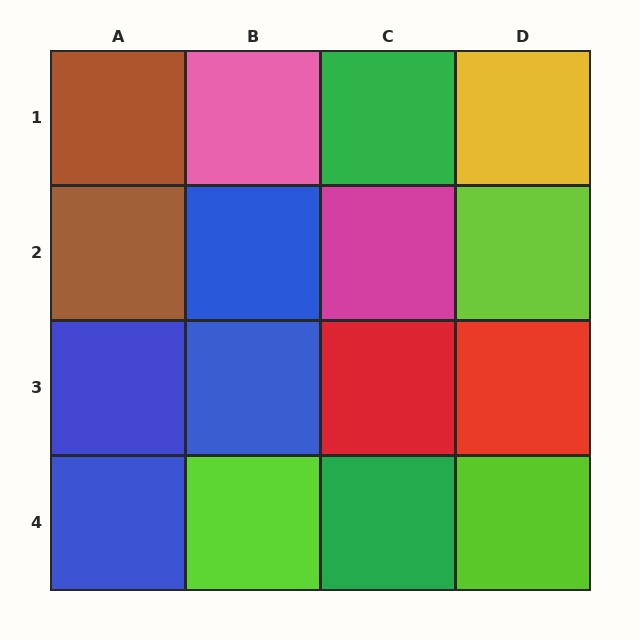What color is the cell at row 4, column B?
Lime.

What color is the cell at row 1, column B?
Pink.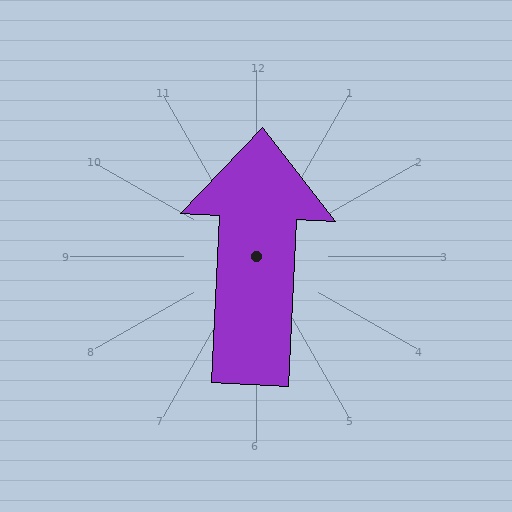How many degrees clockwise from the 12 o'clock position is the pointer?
Approximately 3 degrees.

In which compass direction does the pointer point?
North.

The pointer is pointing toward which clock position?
Roughly 12 o'clock.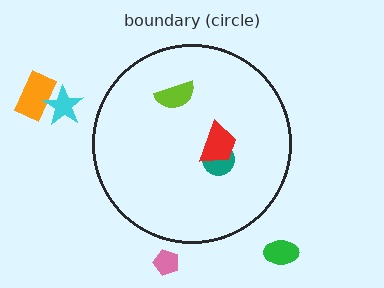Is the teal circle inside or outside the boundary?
Inside.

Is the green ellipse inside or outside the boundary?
Outside.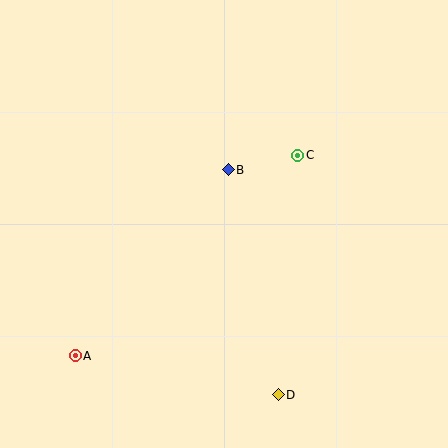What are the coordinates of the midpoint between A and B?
The midpoint between A and B is at (152, 263).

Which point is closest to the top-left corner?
Point B is closest to the top-left corner.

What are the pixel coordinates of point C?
Point C is at (298, 155).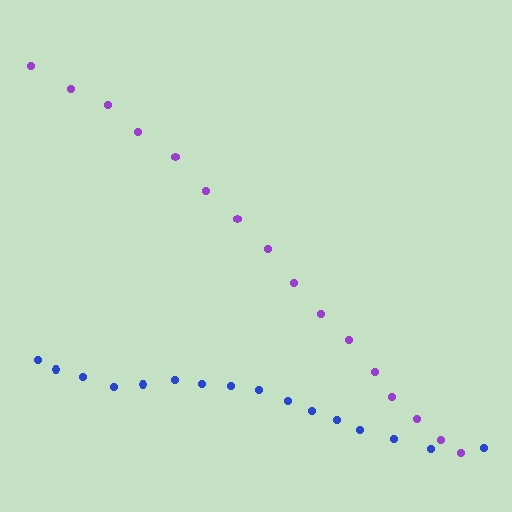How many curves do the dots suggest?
There are 2 distinct paths.